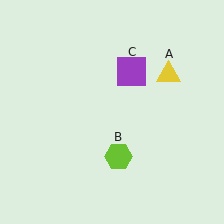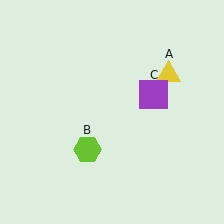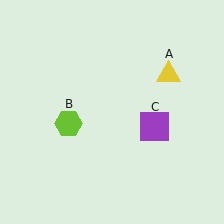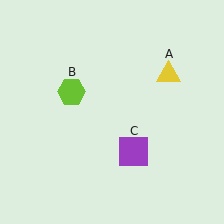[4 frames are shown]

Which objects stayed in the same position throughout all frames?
Yellow triangle (object A) remained stationary.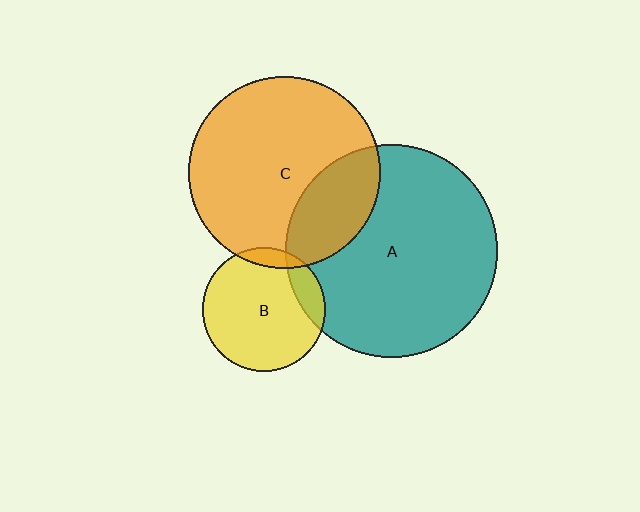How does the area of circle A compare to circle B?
Approximately 3.0 times.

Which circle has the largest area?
Circle A (teal).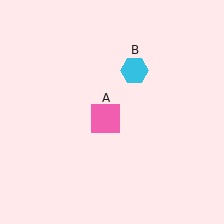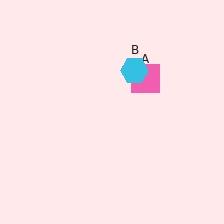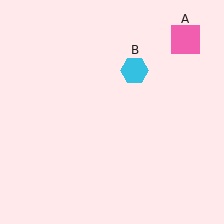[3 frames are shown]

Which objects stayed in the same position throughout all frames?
Cyan hexagon (object B) remained stationary.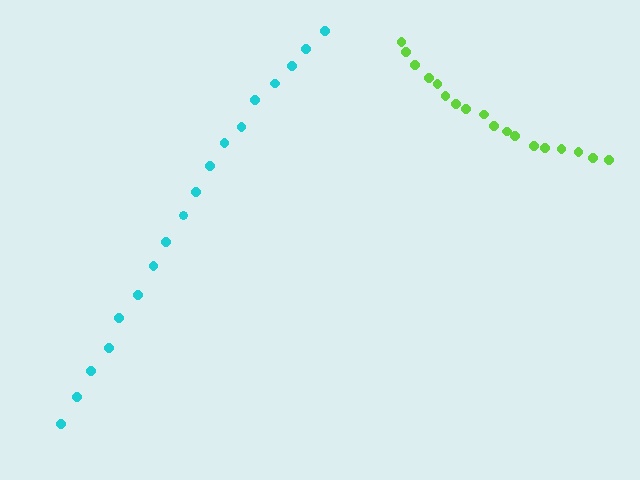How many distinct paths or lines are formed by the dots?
There are 2 distinct paths.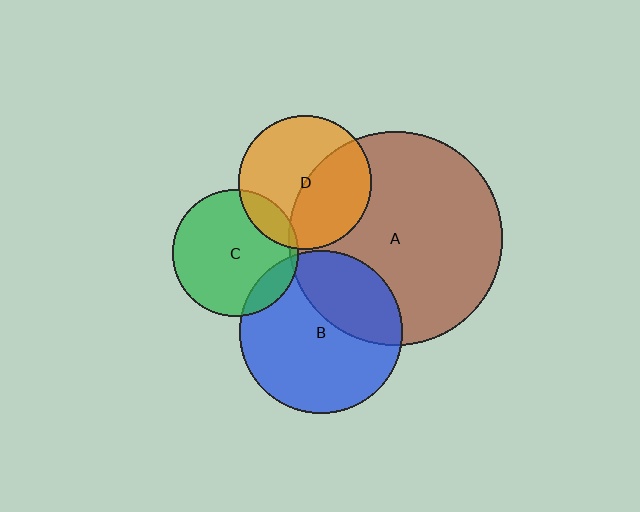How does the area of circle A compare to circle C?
Approximately 2.9 times.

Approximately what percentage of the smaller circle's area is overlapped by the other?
Approximately 5%.